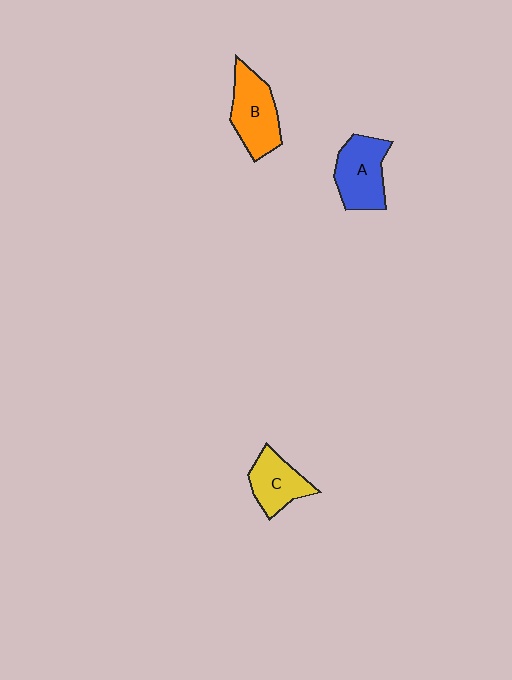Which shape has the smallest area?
Shape C (yellow).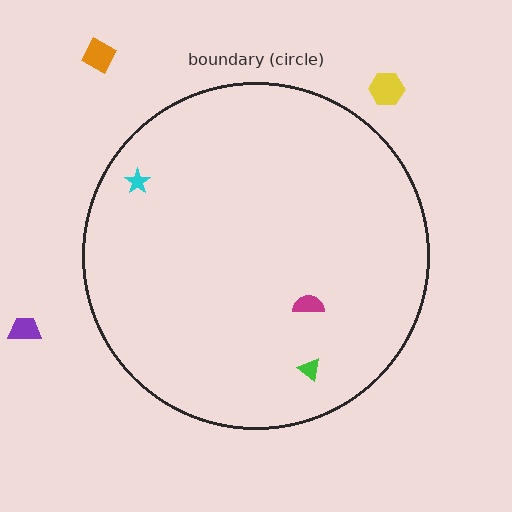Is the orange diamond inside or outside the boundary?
Outside.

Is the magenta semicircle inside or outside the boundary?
Inside.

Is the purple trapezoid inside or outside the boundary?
Outside.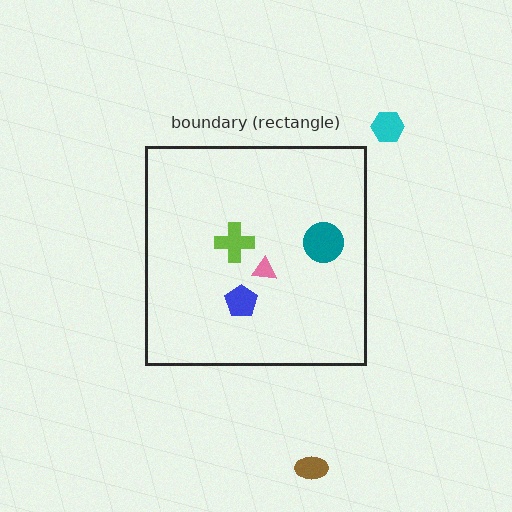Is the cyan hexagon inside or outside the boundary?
Outside.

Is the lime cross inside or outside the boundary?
Inside.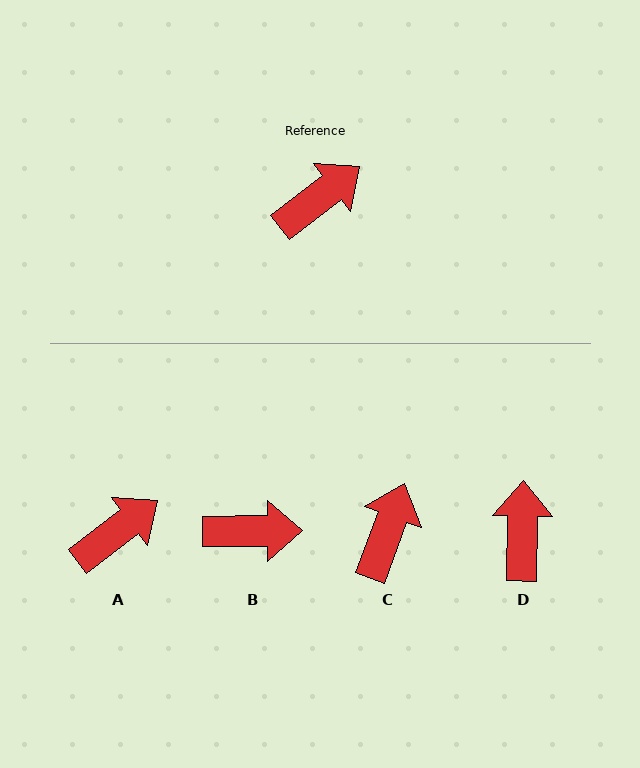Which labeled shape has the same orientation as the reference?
A.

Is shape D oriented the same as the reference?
No, it is off by about 52 degrees.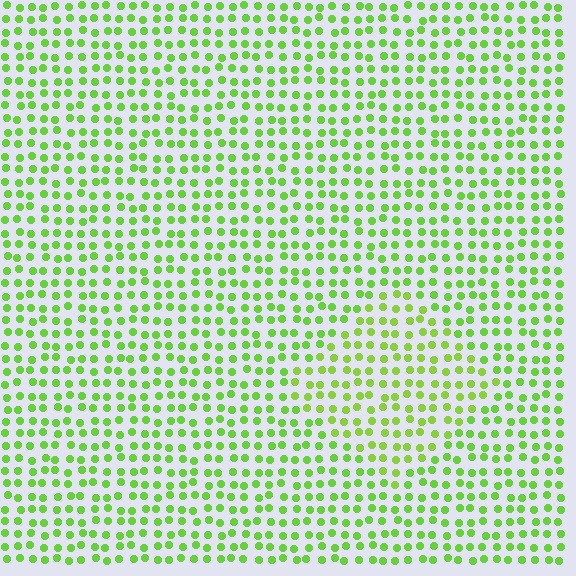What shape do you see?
I see a diamond.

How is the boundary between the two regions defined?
The boundary is defined purely by a slight shift in hue (about 14 degrees). Spacing, size, and orientation are identical on both sides.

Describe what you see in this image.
The image is filled with small lime elements in a uniform arrangement. A diamond-shaped region is visible where the elements are tinted to a slightly different hue, forming a subtle color boundary.